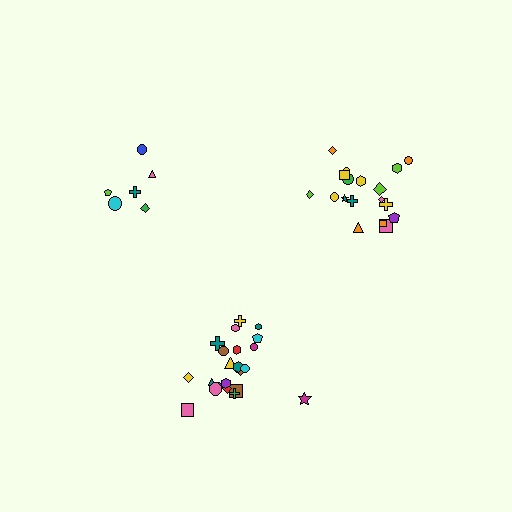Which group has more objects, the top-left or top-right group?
The top-right group.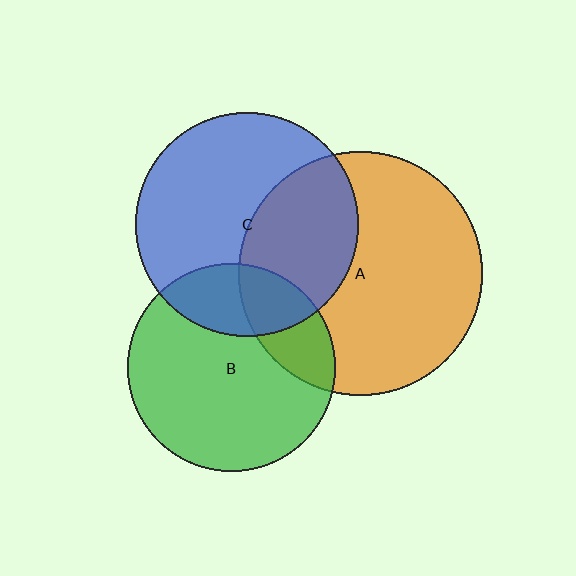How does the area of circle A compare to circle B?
Approximately 1.4 times.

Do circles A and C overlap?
Yes.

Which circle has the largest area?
Circle A (orange).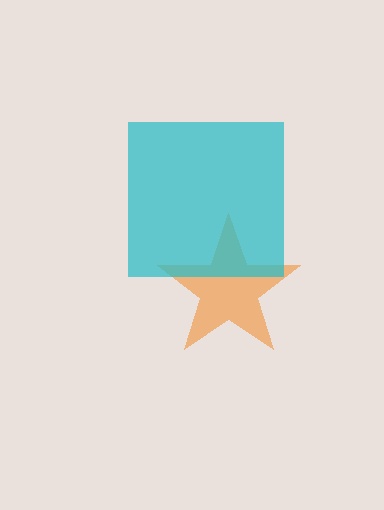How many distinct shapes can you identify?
There are 2 distinct shapes: an orange star, a cyan square.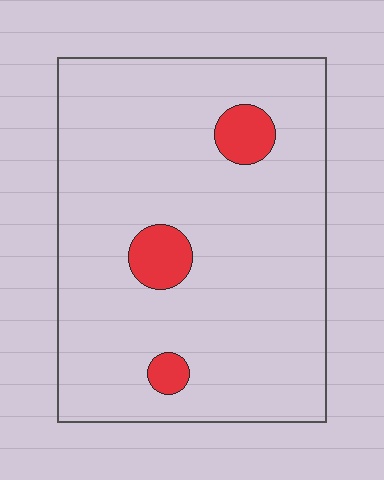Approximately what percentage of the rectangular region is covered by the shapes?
Approximately 10%.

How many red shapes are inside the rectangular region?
3.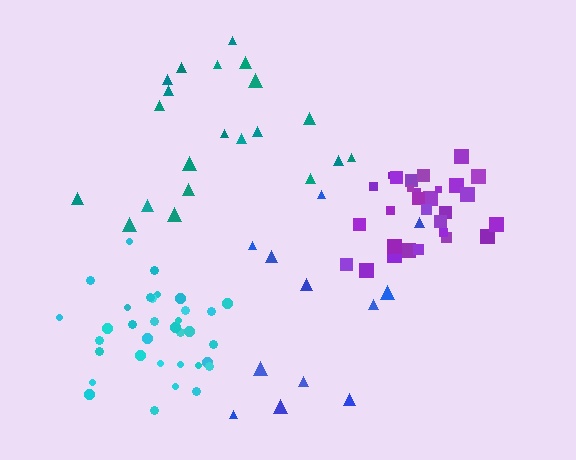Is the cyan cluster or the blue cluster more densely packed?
Cyan.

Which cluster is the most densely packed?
Purple.